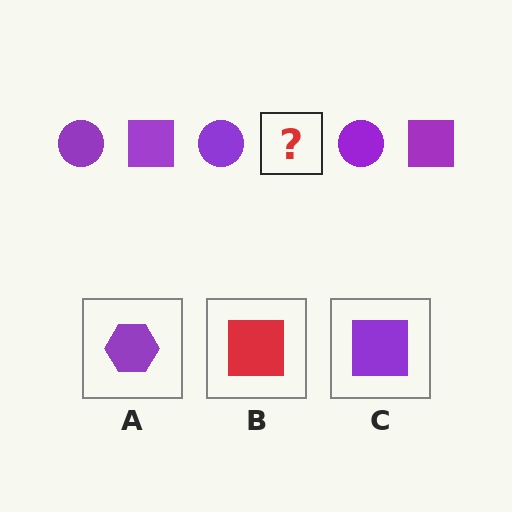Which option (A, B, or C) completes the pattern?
C.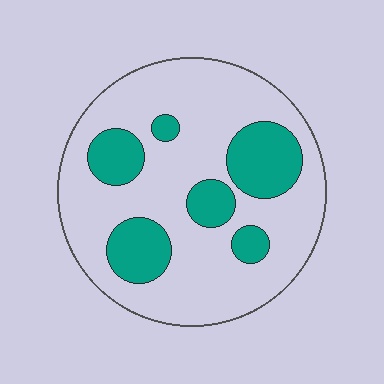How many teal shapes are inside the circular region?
6.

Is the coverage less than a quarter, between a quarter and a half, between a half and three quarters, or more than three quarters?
Between a quarter and a half.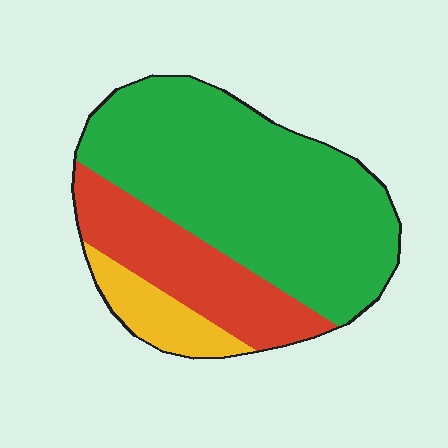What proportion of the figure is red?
Red covers 25% of the figure.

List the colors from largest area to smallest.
From largest to smallest: green, red, yellow.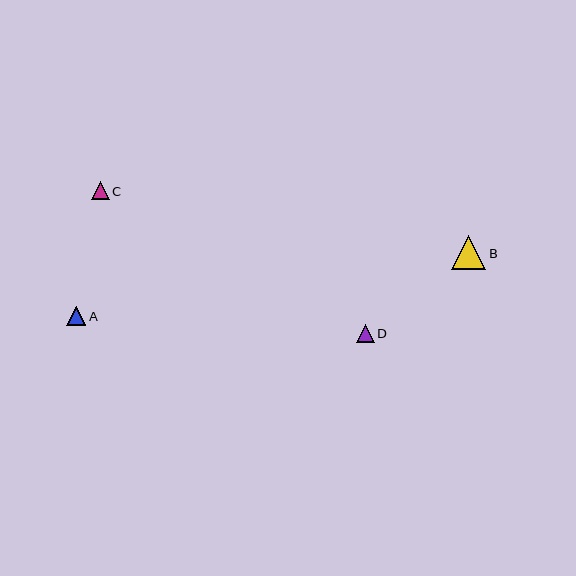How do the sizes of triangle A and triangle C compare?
Triangle A and triangle C are approximately the same size.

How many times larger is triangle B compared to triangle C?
Triangle B is approximately 1.9 times the size of triangle C.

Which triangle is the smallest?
Triangle C is the smallest with a size of approximately 18 pixels.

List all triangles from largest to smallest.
From largest to smallest: B, A, D, C.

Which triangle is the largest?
Triangle B is the largest with a size of approximately 34 pixels.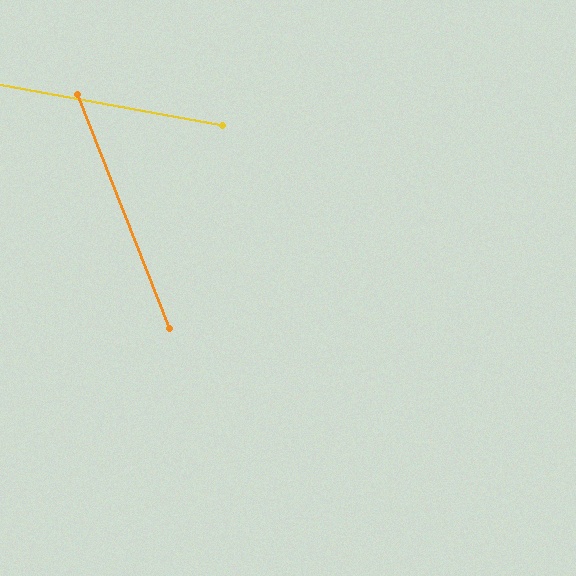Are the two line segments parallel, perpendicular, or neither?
Neither parallel nor perpendicular — they differ by about 58°.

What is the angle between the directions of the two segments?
Approximately 58 degrees.